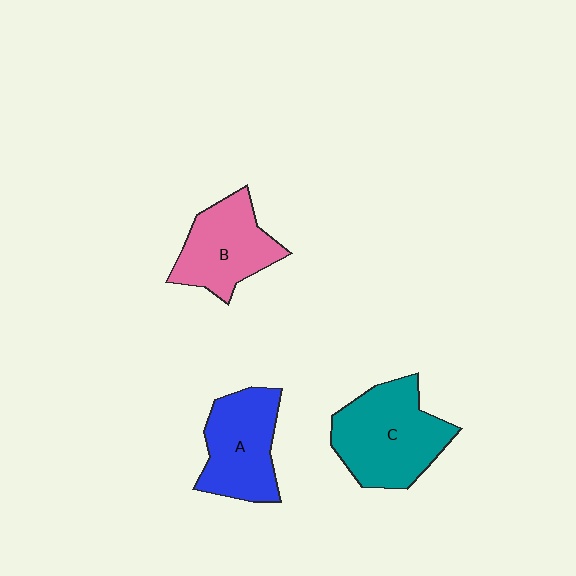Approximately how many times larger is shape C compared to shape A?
Approximately 1.2 times.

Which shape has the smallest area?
Shape B (pink).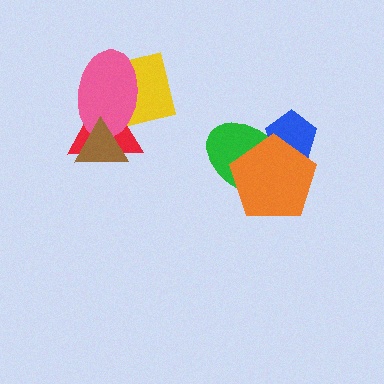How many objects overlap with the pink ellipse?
3 objects overlap with the pink ellipse.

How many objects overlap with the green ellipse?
2 objects overlap with the green ellipse.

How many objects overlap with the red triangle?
3 objects overlap with the red triangle.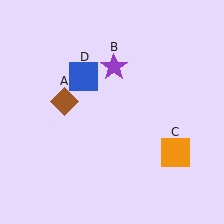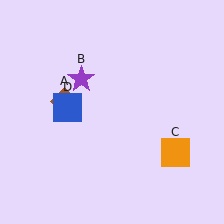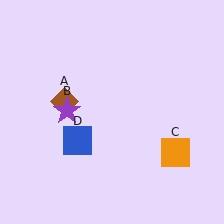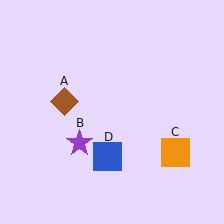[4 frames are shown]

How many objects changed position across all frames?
2 objects changed position: purple star (object B), blue square (object D).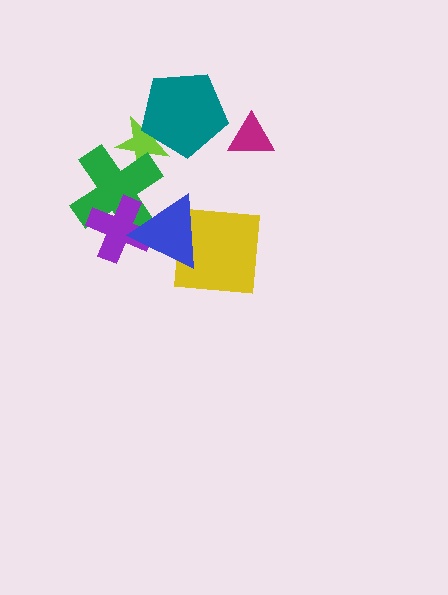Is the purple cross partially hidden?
Yes, it is partially covered by another shape.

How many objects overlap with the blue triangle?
3 objects overlap with the blue triangle.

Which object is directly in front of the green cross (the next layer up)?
The purple cross is directly in front of the green cross.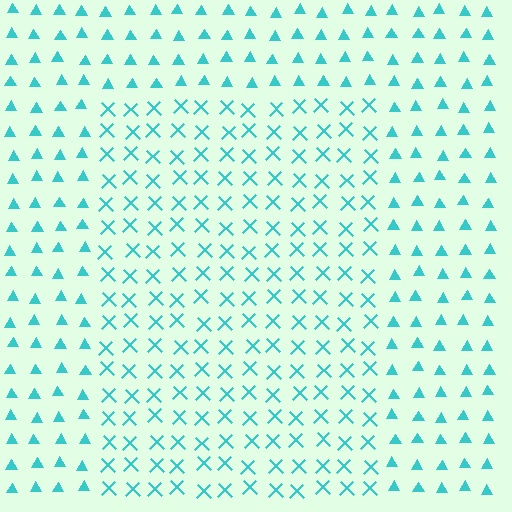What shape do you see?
I see a rectangle.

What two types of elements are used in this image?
The image uses X marks inside the rectangle region and triangles outside it.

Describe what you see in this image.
The image is filled with small cyan elements arranged in a uniform grid. A rectangle-shaped region contains X marks, while the surrounding area contains triangles. The boundary is defined purely by the change in element shape.